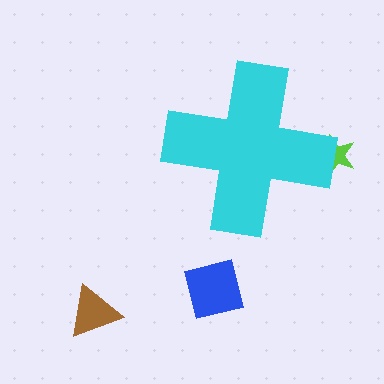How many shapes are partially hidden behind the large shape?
1 shape is partially hidden.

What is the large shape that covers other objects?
A cyan cross.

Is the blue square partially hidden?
No, the blue square is fully visible.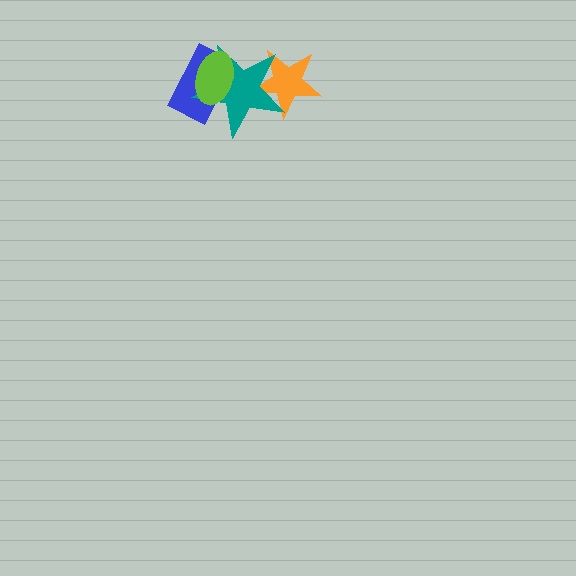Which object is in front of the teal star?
The lime ellipse is in front of the teal star.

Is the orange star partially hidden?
Yes, it is partially covered by another shape.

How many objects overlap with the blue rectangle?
2 objects overlap with the blue rectangle.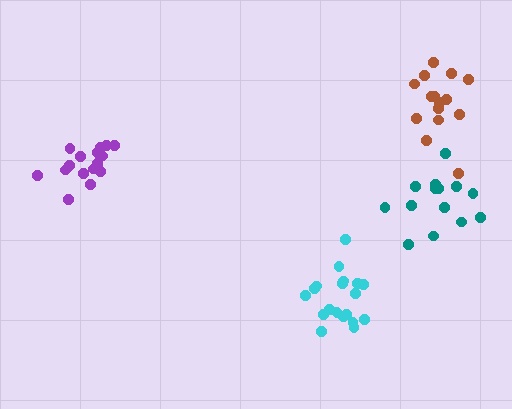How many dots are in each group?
Group 1: 19 dots, Group 2: 15 dots, Group 3: 16 dots, Group 4: 14 dots (64 total).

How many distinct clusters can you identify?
There are 4 distinct clusters.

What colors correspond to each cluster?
The clusters are colored: cyan, brown, purple, teal.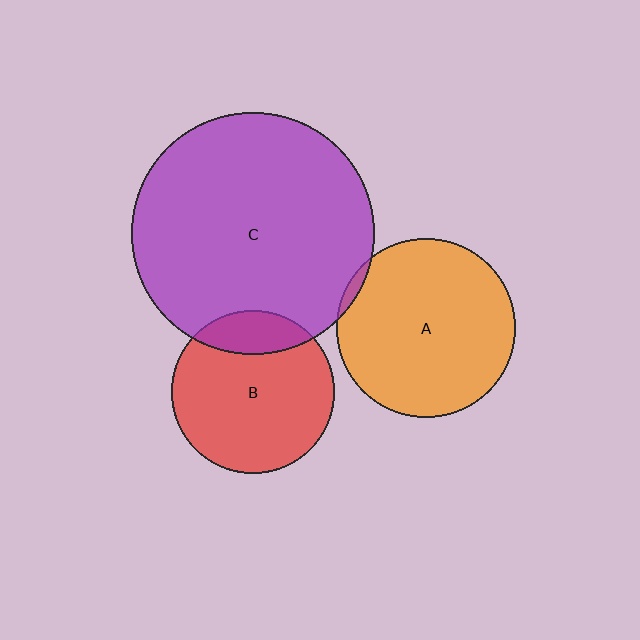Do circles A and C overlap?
Yes.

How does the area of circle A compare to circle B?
Approximately 1.2 times.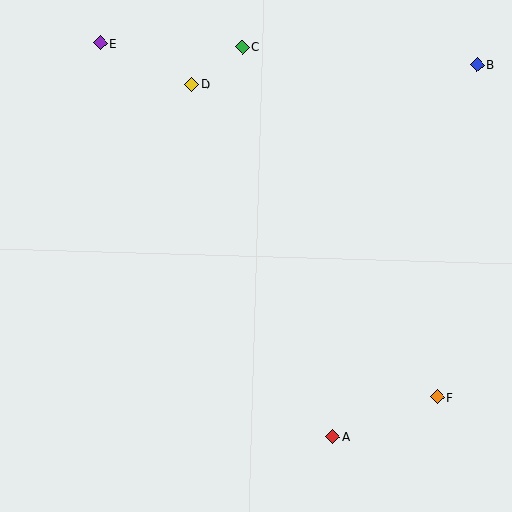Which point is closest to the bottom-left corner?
Point A is closest to the bottom-left corner.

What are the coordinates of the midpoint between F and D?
The midpoint between F and D is at (315, 241).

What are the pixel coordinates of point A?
Point A is at (332, 437).